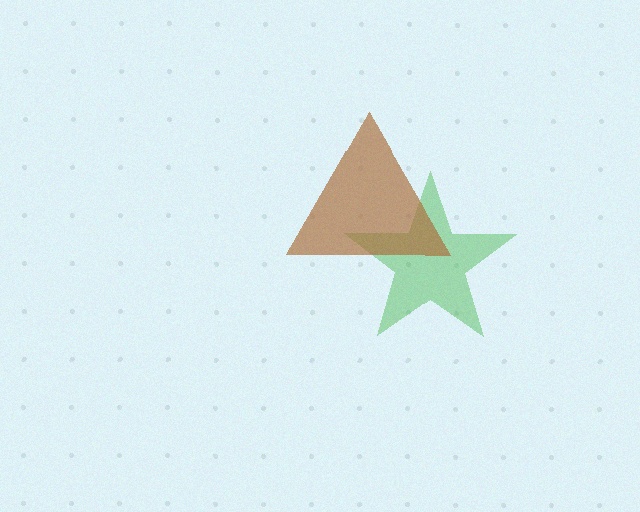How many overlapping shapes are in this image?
There are 2 overlapping shapes in the image.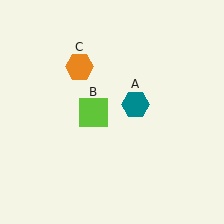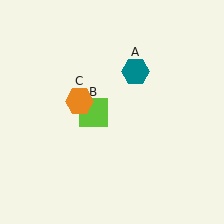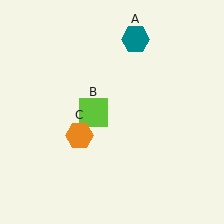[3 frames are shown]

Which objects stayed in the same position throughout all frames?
Lime square (object B) remained stationary.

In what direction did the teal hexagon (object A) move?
The teal hexagon (object A) moved up.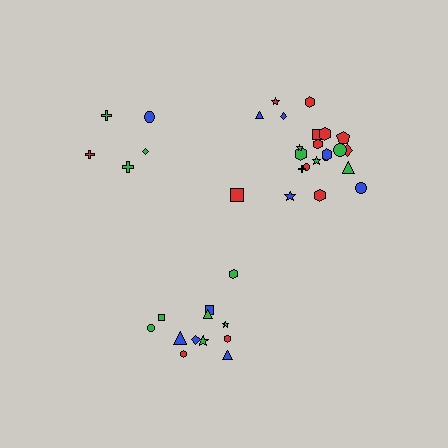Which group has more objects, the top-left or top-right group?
The top-right group.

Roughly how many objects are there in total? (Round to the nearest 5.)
Roughly 40 objects in total.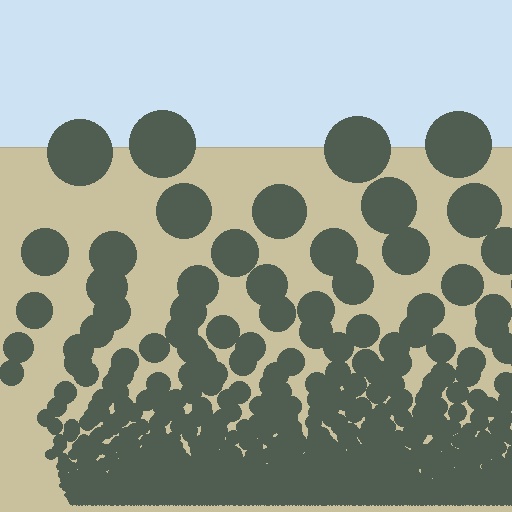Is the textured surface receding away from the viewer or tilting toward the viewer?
The surface appears to tilt toward the viewer. Texture elements get larger and sparser toward the top.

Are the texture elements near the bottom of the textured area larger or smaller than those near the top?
Smaller. The gradient is inverted — elements near the bottom are smaller and denser.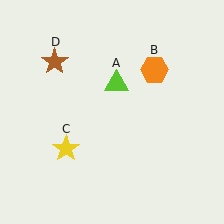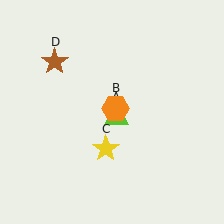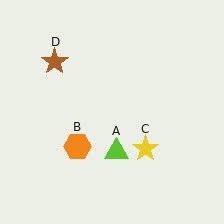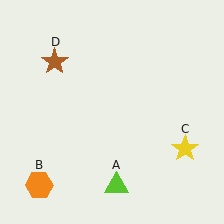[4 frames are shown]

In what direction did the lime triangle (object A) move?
The lime triangle (object A) moved down.